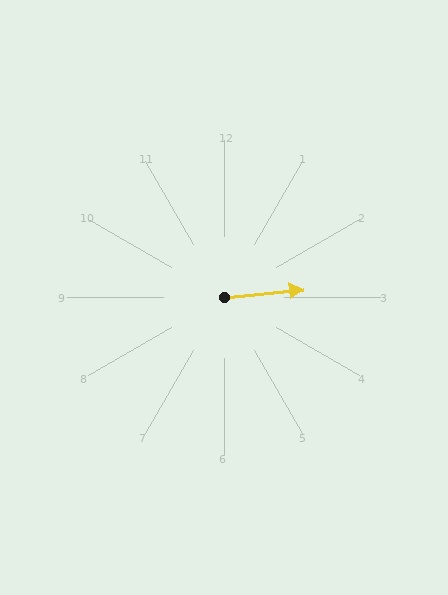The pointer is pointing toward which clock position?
Roughly 3 o'clock.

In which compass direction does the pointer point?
East.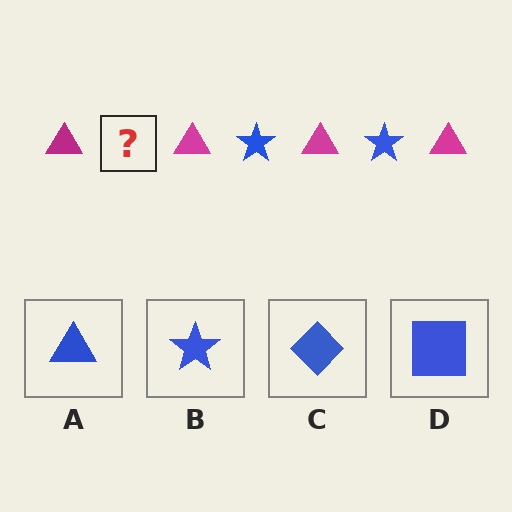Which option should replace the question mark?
Option B.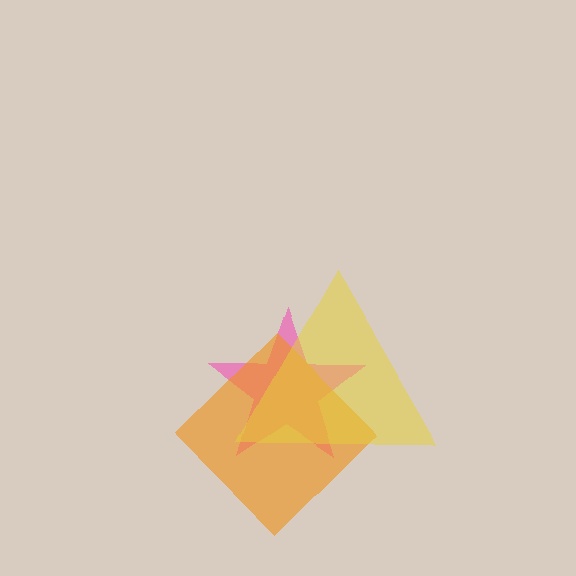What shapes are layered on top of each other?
The layered shapes are: a pink star, an orange diamond, a yellow triangle.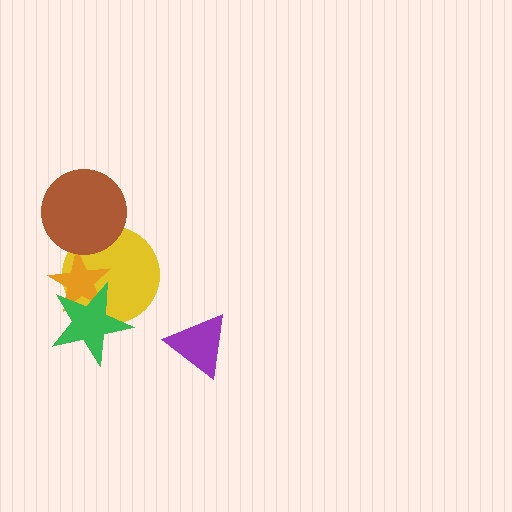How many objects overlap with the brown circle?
1 object overlaps with the brown circle.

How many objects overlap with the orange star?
2 objects overlap with the orange star.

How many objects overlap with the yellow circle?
3 objects overlap with the yellow circle.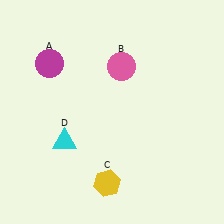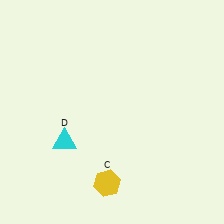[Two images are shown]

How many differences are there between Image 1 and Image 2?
There are 2 differences between the two images.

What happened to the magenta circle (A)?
The magenta circle (A) was removed in Image 2. It was in the top-left area of Image 1.